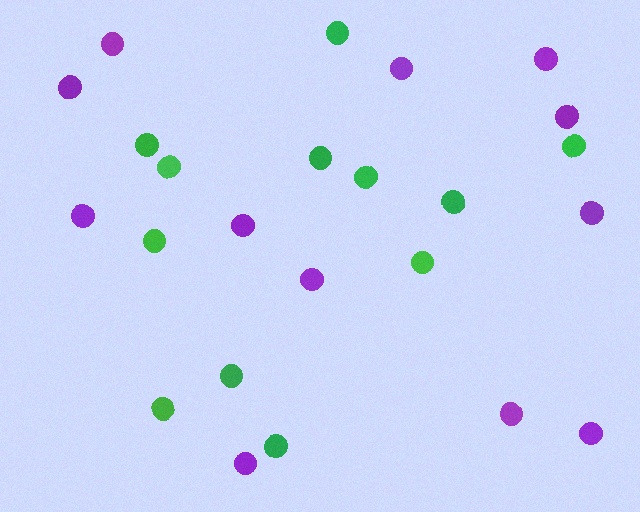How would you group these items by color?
There are 2 groups: one group of green circles (12) and one group of purple circles (12).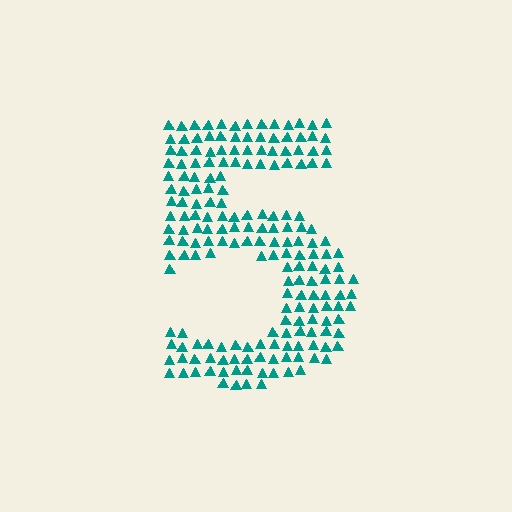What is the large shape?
The large shape is the digit 5.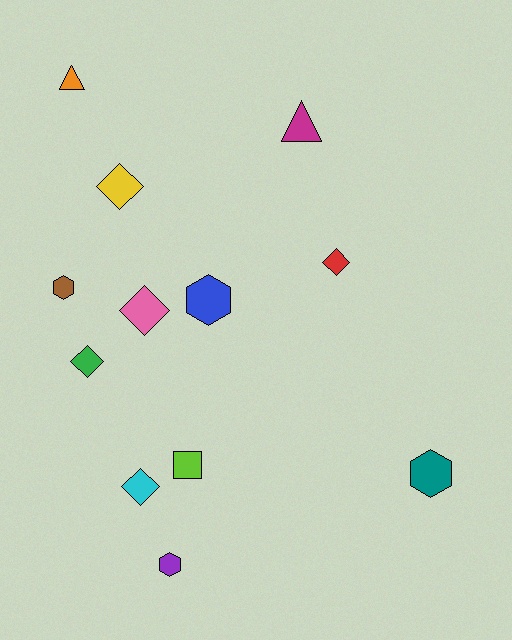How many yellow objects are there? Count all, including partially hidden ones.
There is 1 yellow object.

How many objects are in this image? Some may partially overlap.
There are 12 objects.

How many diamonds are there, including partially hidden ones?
There are 5 diamonds.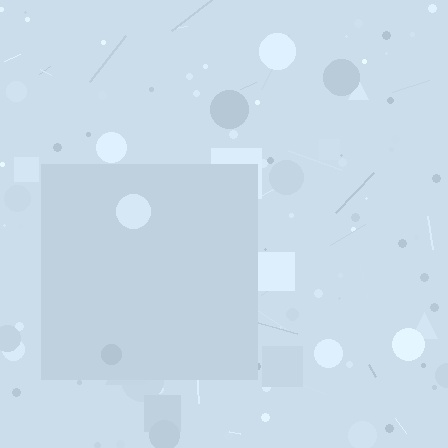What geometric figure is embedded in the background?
A square is embedded in the background.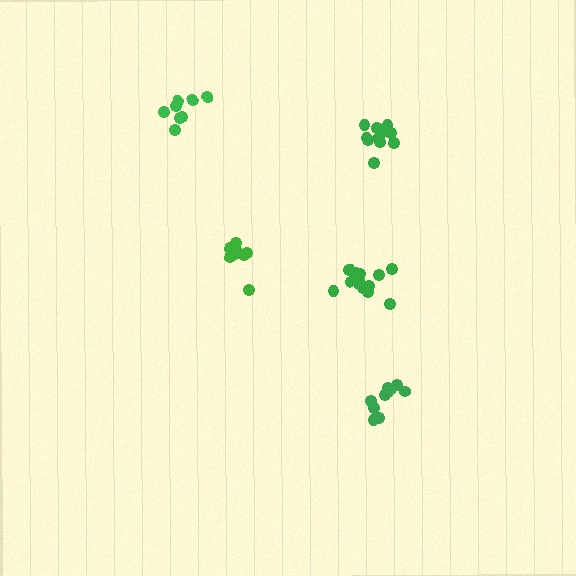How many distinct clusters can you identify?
There are 5 distinct clusters.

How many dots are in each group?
Group 1: 13 dots, Group 2: 9 dots, Group 3: 11 dots, Group 4: 10 dots, Group 5: 8 dots (51 total).